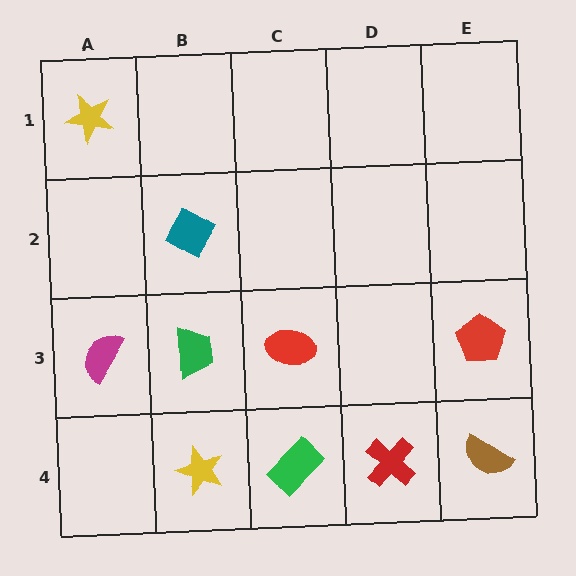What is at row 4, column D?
A red cross.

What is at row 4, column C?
A green rectangle.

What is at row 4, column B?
A yellow star.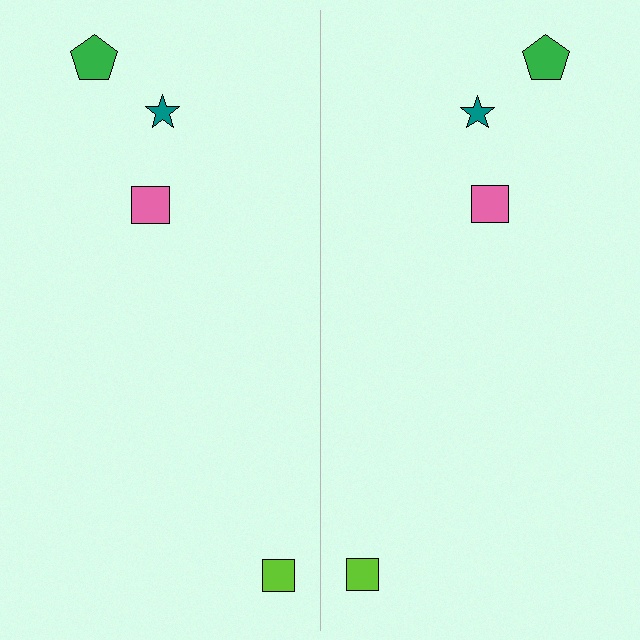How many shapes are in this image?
There are 8 shapes in this image.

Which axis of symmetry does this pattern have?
The pattern has a vertical axis of symmetry running through the center of the image.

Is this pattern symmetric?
Yes, this pattern has bilateral (reflection) symmetry.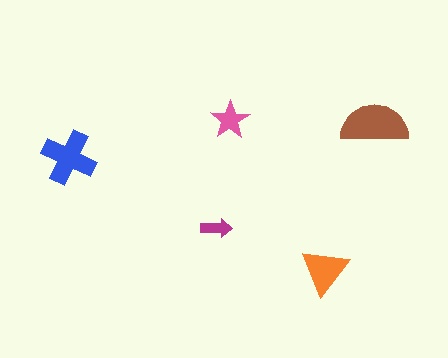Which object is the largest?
The brown semicircle.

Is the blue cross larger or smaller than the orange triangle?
Larger.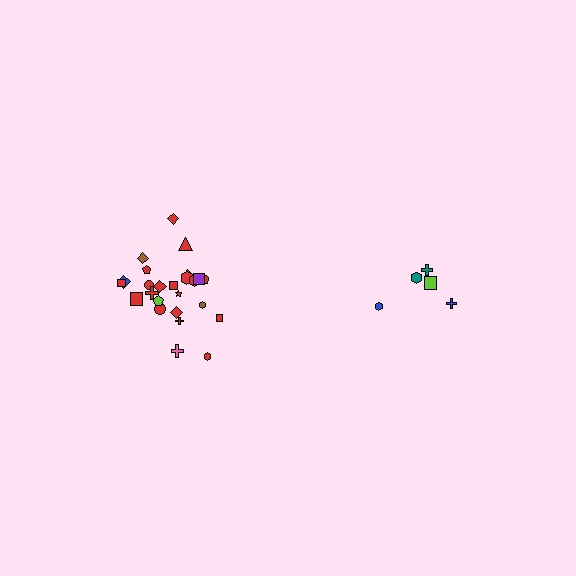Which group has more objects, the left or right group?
The left group.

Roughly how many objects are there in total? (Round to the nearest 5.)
Roughly 30 objects in total.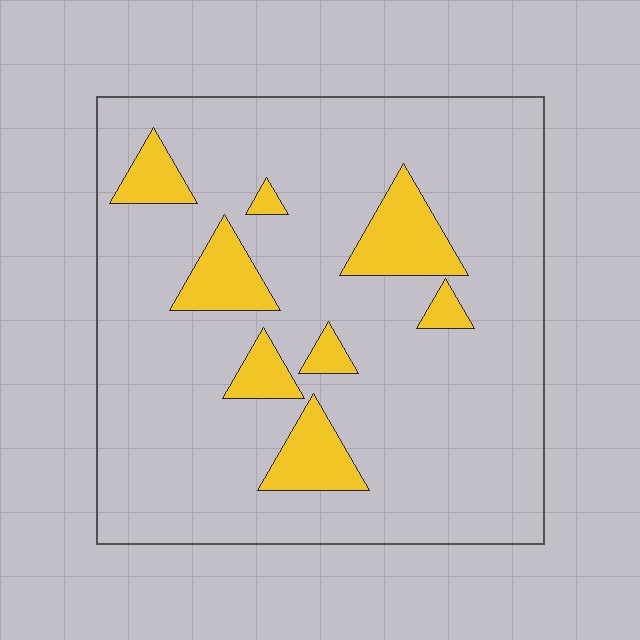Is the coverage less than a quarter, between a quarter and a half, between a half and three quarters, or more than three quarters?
Less than a quarter.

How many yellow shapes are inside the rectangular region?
8.